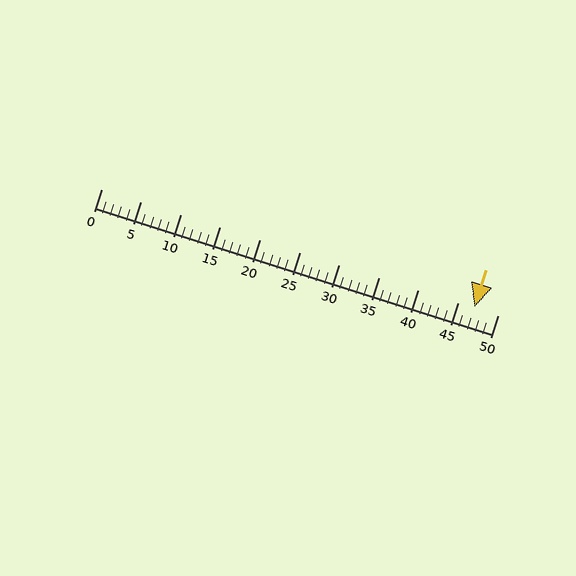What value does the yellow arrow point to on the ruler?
The yellow arrow points to approximately 47.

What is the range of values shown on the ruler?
The ruler shows values from 0 to 50.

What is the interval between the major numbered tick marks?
The major tick marks are spaced 5 units apart.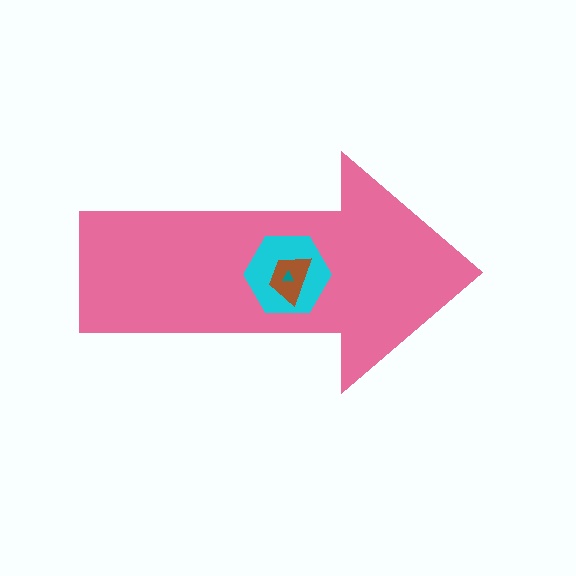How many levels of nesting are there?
4.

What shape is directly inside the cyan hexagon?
The brown trapezoid.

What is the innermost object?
The teal triangle.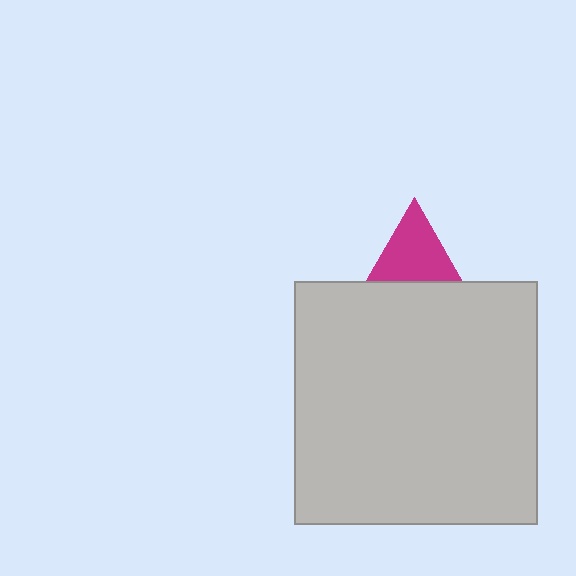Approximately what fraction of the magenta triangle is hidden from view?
Roughly 45% of the magenta triangle is hidden behind the light gray square.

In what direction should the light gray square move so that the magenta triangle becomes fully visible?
The light gray square should move down. That is the shortest direction to clear the overlap and leave the magenta triangle fully visible.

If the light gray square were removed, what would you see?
You would see the complete magenta triangle.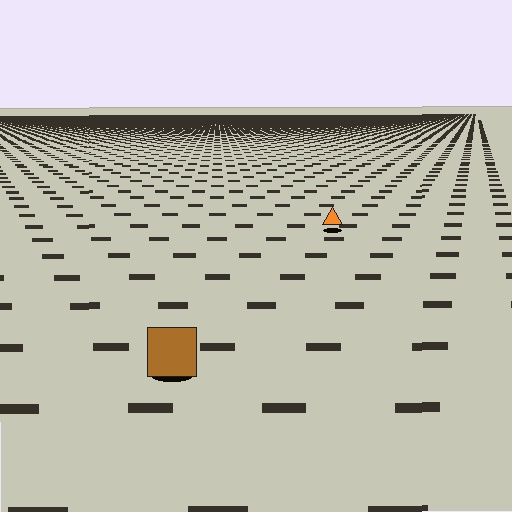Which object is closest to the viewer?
The brown square is closest. The texture marks near it are larger and more spread out.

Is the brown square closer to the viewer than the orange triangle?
Yes. The brown square is closer — you can tell from the texture gradient: the ground texture is coarser near it.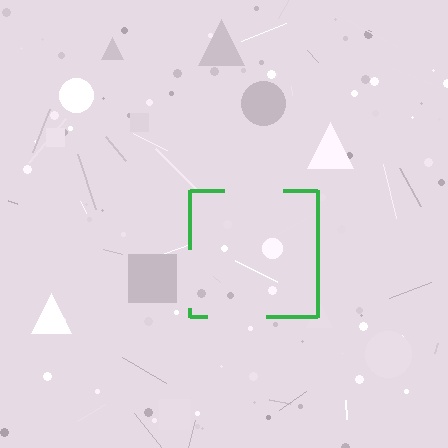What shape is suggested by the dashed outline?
The dashed outline suggests a square.